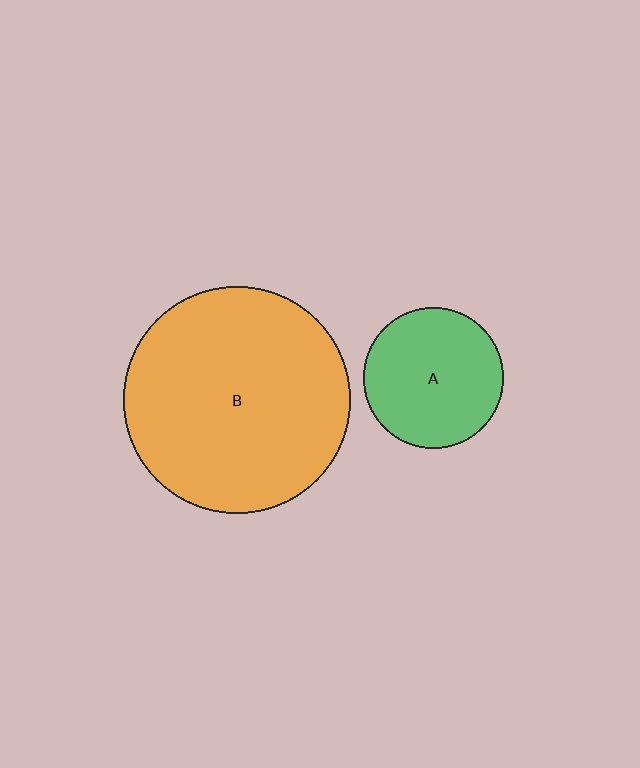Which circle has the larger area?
Circle B (orange).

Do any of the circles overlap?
No, none of the circles overlap.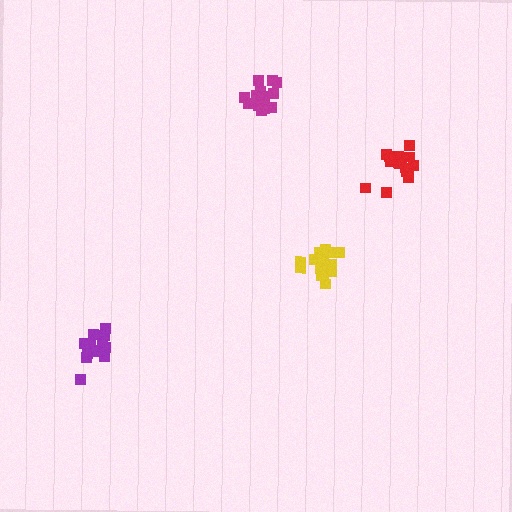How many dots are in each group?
Group 1: 18 dots, Group 2: 16 dots, Group 3: 14 dots, Group 4: 17 dots (65 total).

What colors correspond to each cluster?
The clusters are colored: yellow, magenta, purple, red.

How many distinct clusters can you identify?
There are 4 distinct clusters.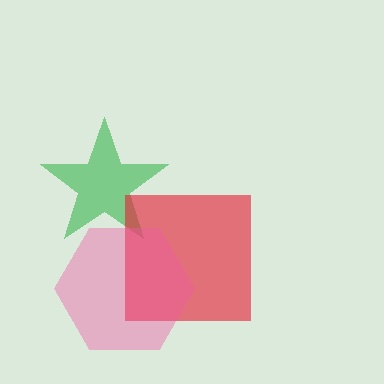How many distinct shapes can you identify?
There are 3 distinct shapes: a green star, a red square, a pink hexagon.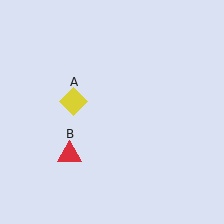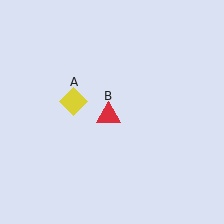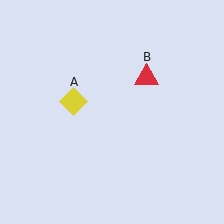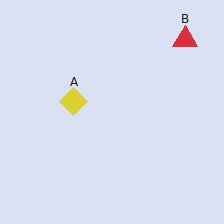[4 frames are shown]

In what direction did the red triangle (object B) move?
The red triangle (object B) moved up and to the right.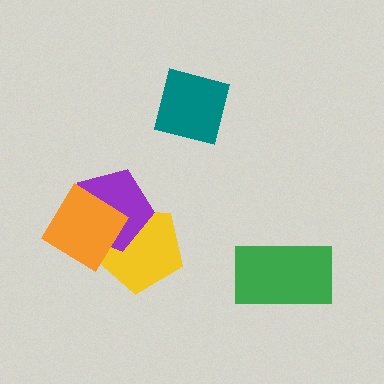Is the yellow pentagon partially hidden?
Yes, it is partially covered by another shape.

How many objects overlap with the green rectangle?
0 objects overlap with the green rectangle.